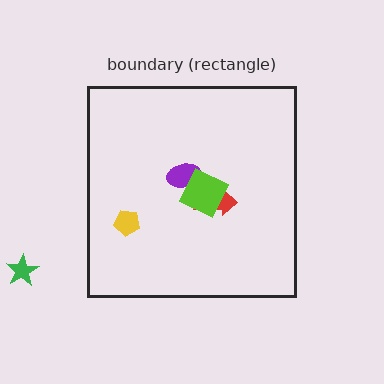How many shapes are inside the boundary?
4 inside, 1 outside.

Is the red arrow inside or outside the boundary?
Inside.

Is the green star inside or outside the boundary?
Outside.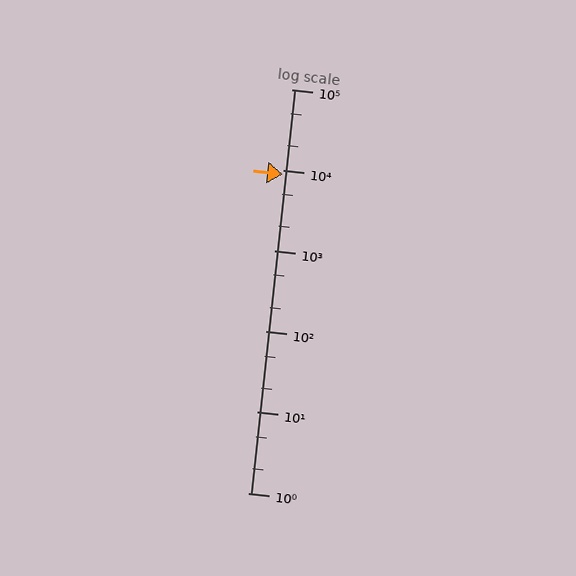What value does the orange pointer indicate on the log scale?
The pointer indicates approximately 8800.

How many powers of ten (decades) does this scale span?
The scale spans 5 decades, from 1 to 100000.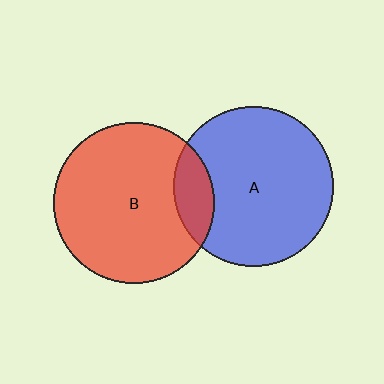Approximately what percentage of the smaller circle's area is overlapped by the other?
Approximately 15%.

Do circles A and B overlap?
Yes.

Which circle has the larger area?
Circle B (red).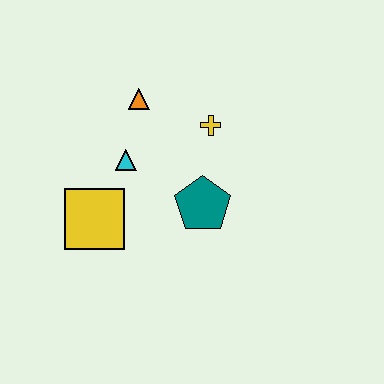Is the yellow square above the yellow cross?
No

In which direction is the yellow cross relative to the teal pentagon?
The yellow cross is above the teal pentagon.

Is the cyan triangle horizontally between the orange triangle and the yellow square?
Yes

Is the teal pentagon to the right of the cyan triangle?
Yes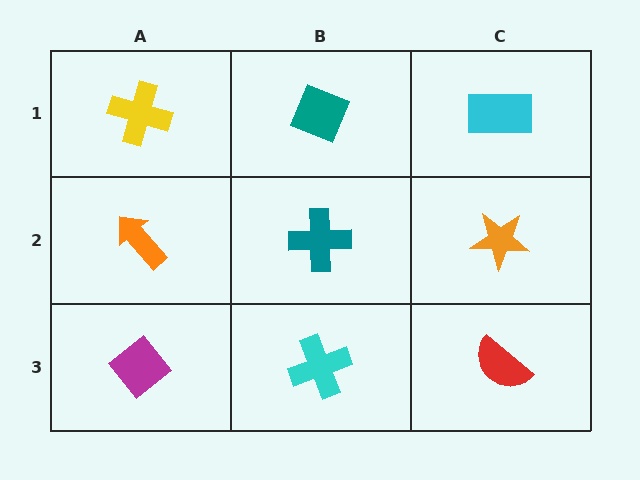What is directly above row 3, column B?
A teal cross.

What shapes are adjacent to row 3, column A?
An orange arrow (row 2, column A), a cyan cross (row 3, column B).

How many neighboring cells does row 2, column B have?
4.